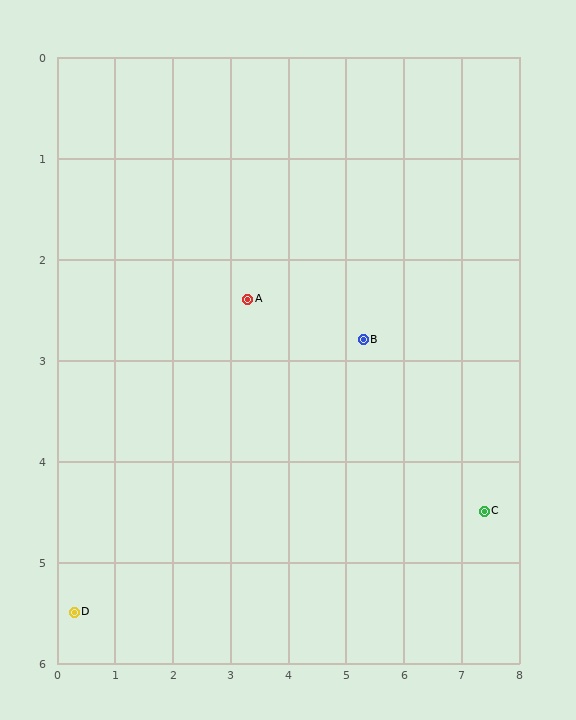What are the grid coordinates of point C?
Point C is at approximately (7.4, 4.5).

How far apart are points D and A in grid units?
Points D and A are about 4.3 grid units apart.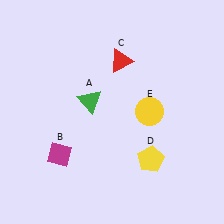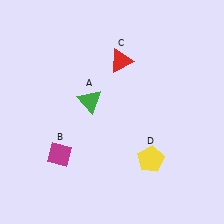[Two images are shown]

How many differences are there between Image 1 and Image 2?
There is 1 difference between the two images.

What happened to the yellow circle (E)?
The yellow circle (E) was removed in Image 2. It was in the top-right area of Image 1.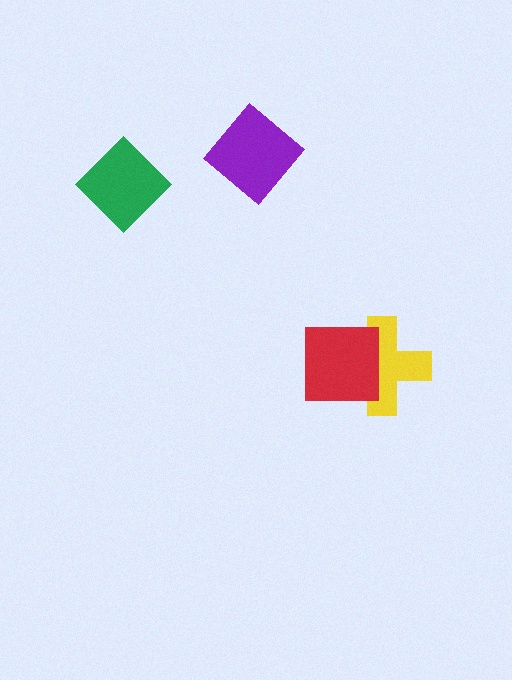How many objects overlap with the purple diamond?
0 objects overlap with the purple diamond.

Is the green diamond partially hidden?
No, no other shape covers it.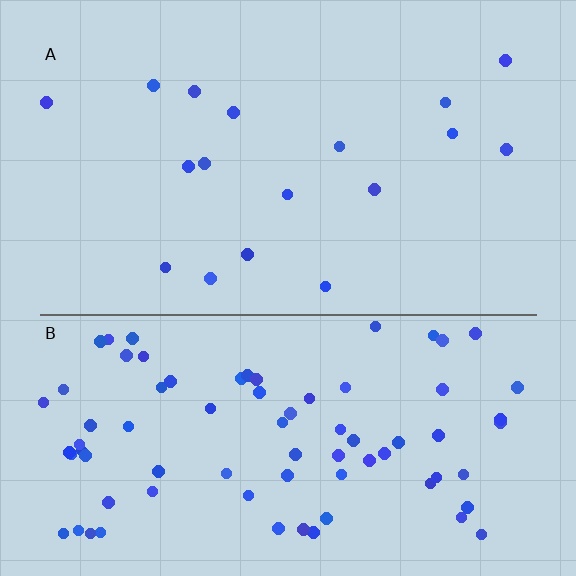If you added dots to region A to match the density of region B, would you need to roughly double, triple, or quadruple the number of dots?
Approximately quadruple.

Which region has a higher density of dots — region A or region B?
B (the bottom).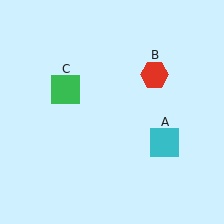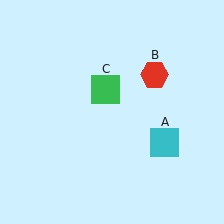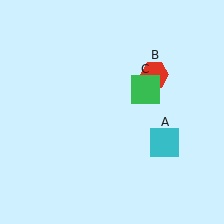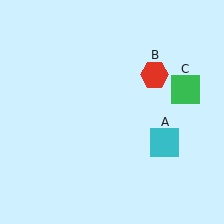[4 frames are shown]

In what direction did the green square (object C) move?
The green square (object C) moved right.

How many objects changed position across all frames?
1 object changed position: green square (object C).